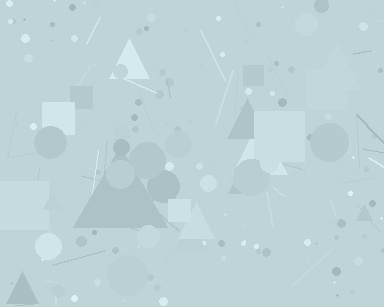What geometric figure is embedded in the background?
A triangle is embedded in the background.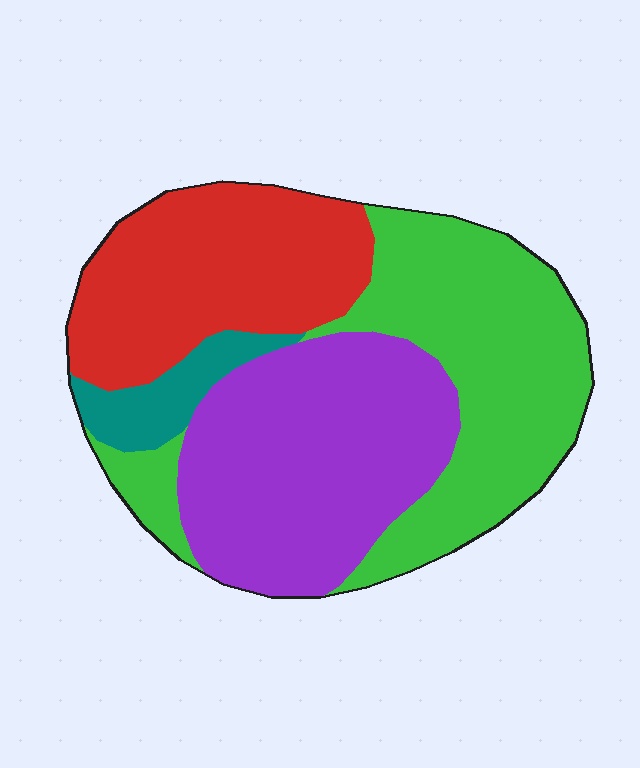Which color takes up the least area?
Teal, at roughly 5%.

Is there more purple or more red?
Purple.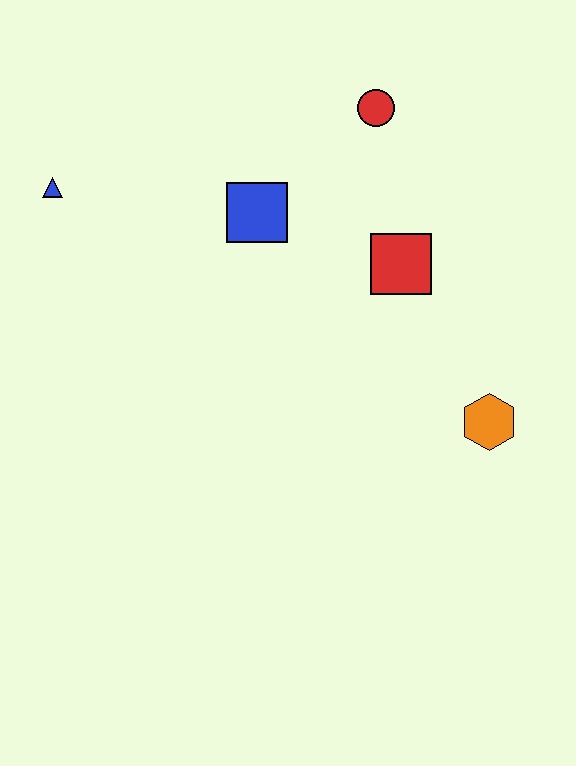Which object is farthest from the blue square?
The orange hexagon is farthest from the blue square.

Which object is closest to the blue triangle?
The blue square is closest to the blue triangle.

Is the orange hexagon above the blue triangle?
No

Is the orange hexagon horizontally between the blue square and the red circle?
No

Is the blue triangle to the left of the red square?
Yes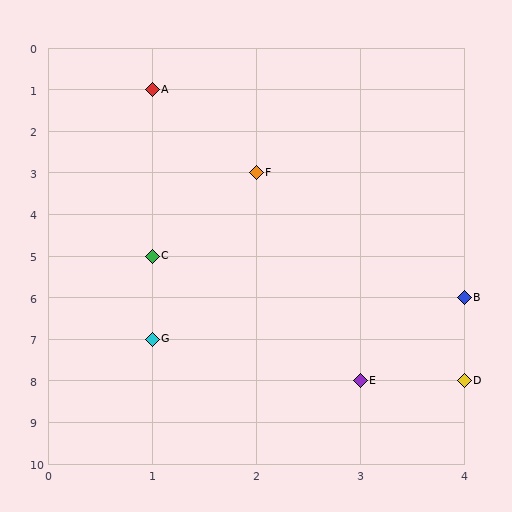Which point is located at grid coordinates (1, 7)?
Point G is at (1, 7).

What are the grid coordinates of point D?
Point D is at grid coordinates (4, 8).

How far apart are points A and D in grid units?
Points A and D are 3 columns and 7 rows apart (about 7.6 grid units diagonally).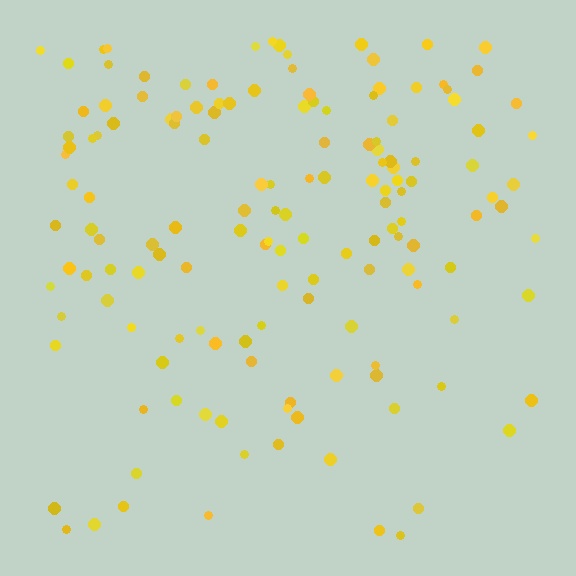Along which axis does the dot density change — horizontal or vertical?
Vertical.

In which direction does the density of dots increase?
From bottom to top, with the top side densest.